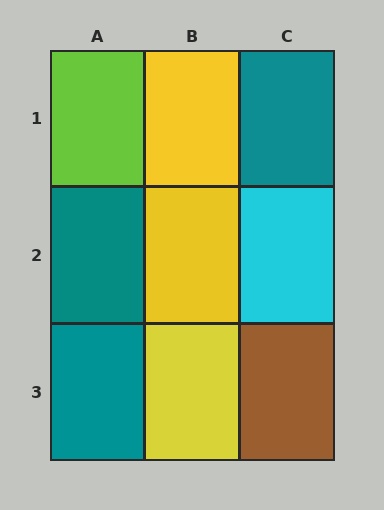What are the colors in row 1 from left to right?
Lime, yellow, teal.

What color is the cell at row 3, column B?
Yellow.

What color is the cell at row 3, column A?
Teal.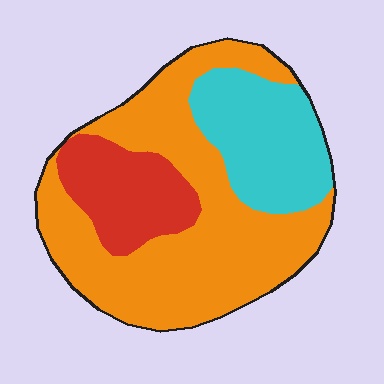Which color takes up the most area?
Orange, at roughly 60%.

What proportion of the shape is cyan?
Cyan takes up about one quarter (1/4) of the shape.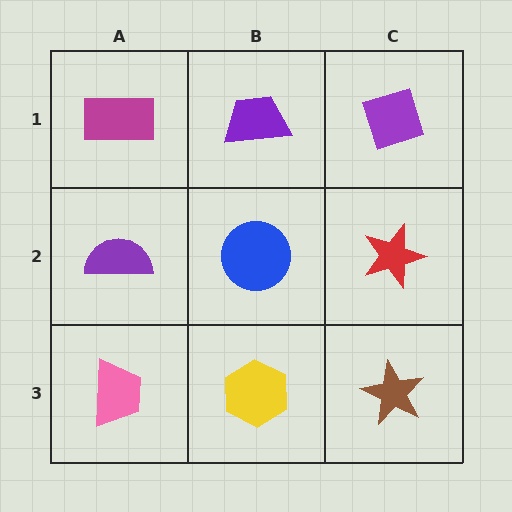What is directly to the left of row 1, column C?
A purple trapezoid.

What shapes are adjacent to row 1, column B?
A blue circle (row 2, column B), a magenta rectangle (row 1, column A), a purple diamond (row 1, column C).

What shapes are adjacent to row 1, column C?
A red star (row 2, column C), a purple trapezoid (row 1, column B).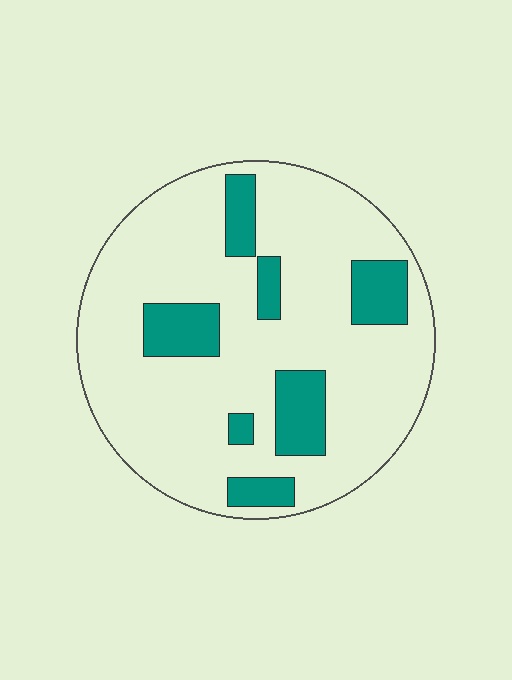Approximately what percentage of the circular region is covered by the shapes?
Approximately 20%.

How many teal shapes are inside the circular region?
7.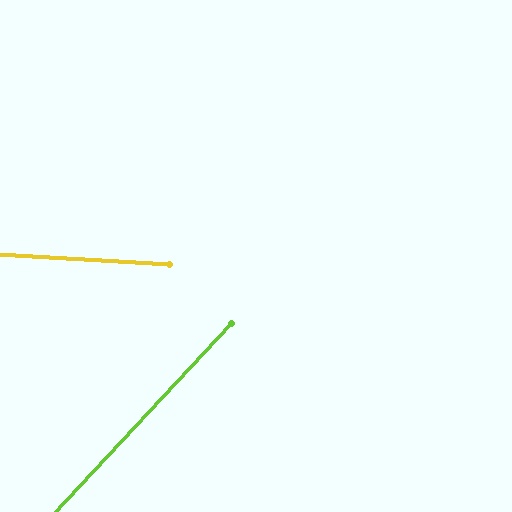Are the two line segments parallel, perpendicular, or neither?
Neither parallel nor perpendicular — they differ by about 51°.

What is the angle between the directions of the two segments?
Approximately 51 degrees.